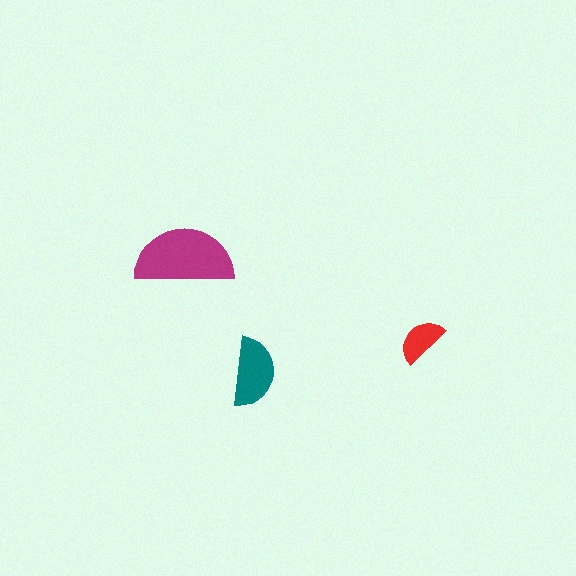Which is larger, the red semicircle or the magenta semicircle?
The magenta one.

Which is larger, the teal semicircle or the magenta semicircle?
The magenta one.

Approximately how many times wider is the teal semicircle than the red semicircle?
About 1.5 times wider.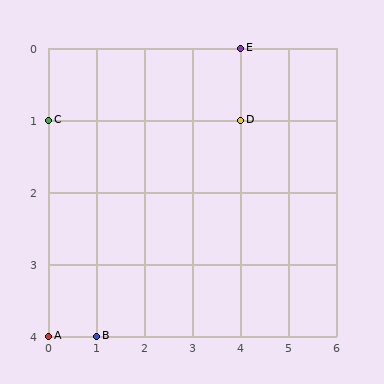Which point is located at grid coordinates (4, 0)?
Point E is at (4, 0).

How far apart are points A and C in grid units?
Points A and C are 3 rows apart.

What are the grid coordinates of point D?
Point D is at grid coordinates (4, 1).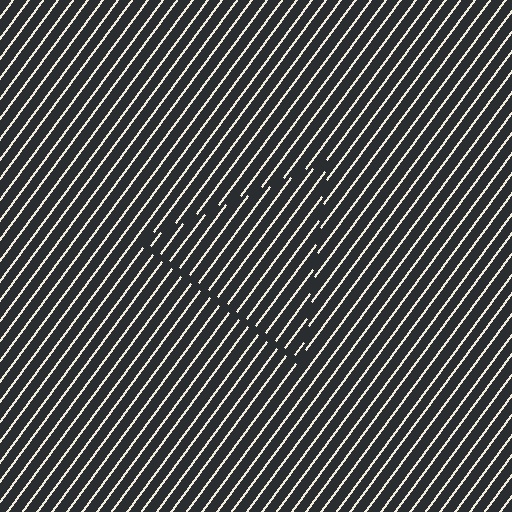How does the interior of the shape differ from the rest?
The interior of the shape contains the same grating, shifted by half a period — the contour is defined by the phase discontinuity where line-ends from the inner and outer gratings abut.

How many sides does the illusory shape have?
3 sides — the line-ends trace a triangle.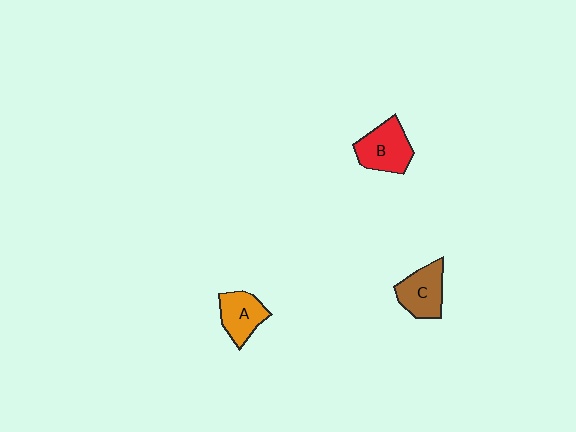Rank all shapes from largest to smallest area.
From largest to smallest: B (red), C (brown), A (orange).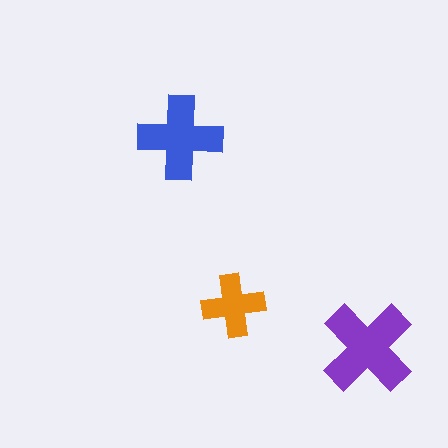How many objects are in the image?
There are 3 objects in the image.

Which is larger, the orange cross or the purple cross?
The purple one.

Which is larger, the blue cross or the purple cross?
The purple one.